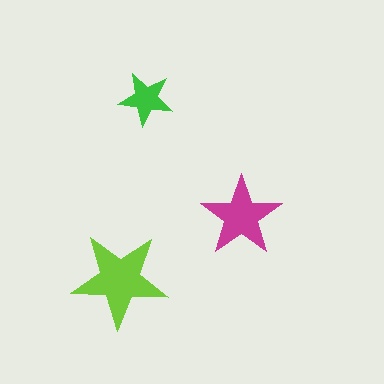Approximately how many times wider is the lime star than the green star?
About 2 times wider.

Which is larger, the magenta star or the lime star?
The lime one.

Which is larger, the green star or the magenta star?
The magenta one.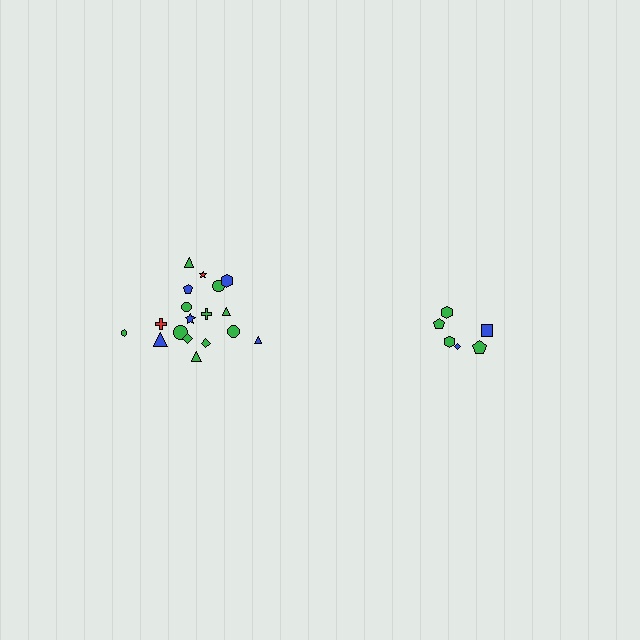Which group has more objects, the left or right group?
The left group.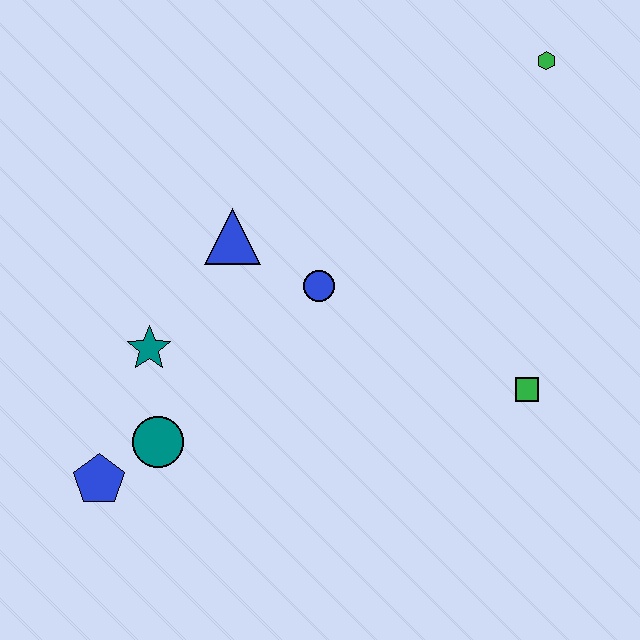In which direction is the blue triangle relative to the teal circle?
The blue triangle is above the teal circle.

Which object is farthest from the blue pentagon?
The green hexagon is farthest from the blue pentagon.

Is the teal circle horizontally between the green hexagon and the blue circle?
No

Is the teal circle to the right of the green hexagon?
No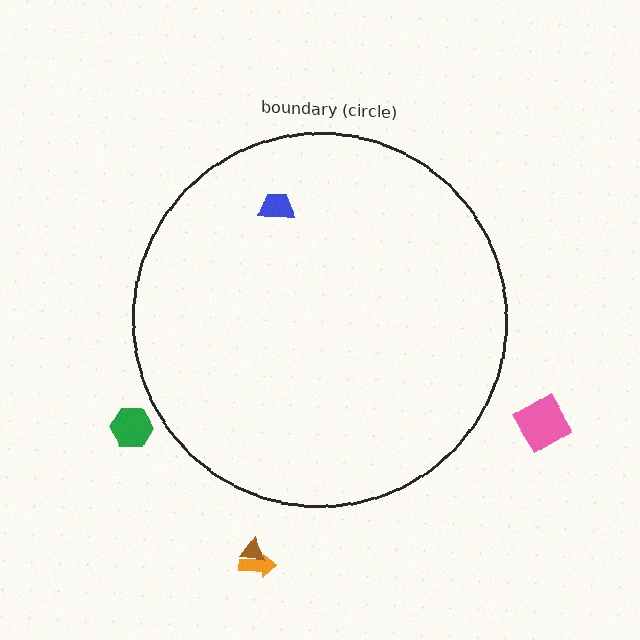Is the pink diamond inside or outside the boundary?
Outside.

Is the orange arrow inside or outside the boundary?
Outside.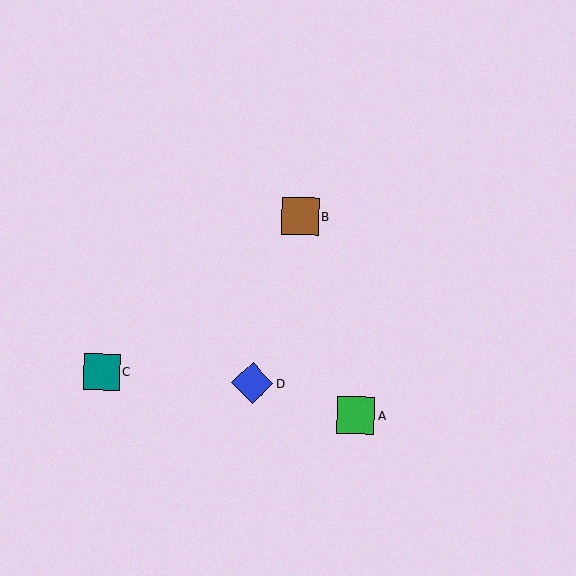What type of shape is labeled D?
Shape D is a blue diamond.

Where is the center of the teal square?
The center of the teal square is at (101, 372).